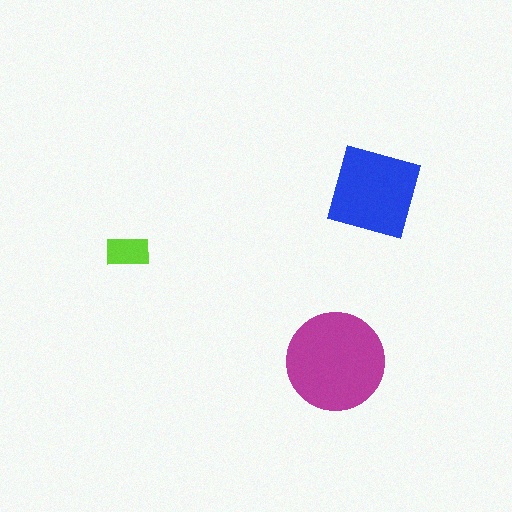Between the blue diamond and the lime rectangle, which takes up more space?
The blue diamond.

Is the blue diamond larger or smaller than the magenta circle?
Smaller.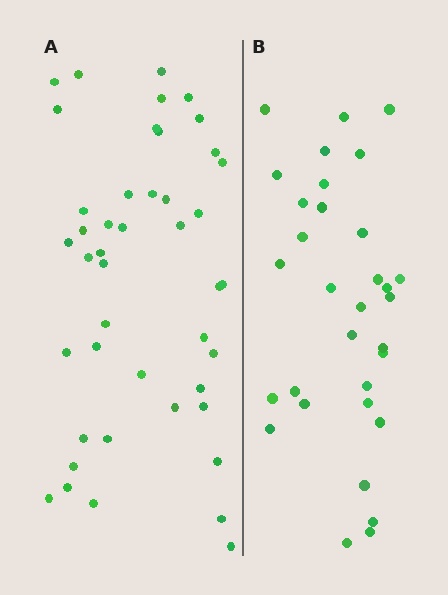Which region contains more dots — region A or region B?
Region A (the left region) has more dots.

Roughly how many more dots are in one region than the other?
Region A has roughly 12 or so more dots than region B.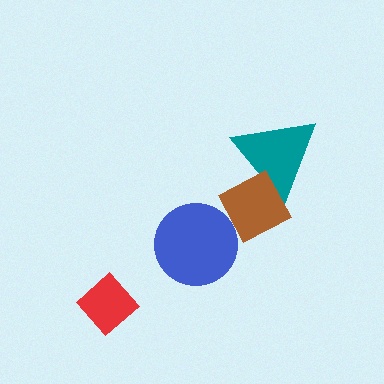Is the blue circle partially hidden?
Yes, it is partially covered by another shape.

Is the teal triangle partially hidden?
Yes, it is partially covered by another shape.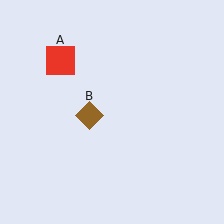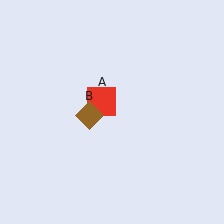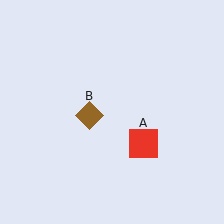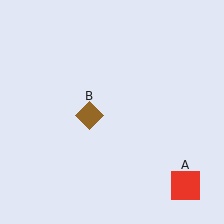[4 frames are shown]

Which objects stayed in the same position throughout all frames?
Brown diamond (object B) remained stationary.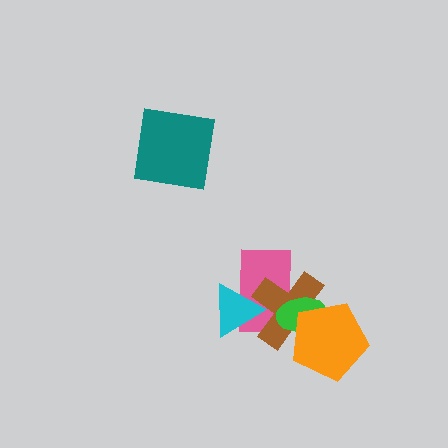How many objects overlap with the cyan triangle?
2 objects overlap with the cyan triangle.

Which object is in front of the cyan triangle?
The brown cross is in front of the cyan triangle.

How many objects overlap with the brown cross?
4 objects overlap with the brown cross.